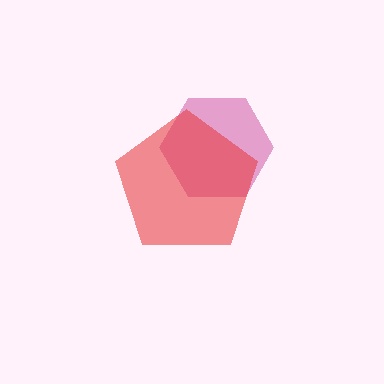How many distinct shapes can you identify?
There are 2 distinct shapes: a magenta hexagon, a red pentagon.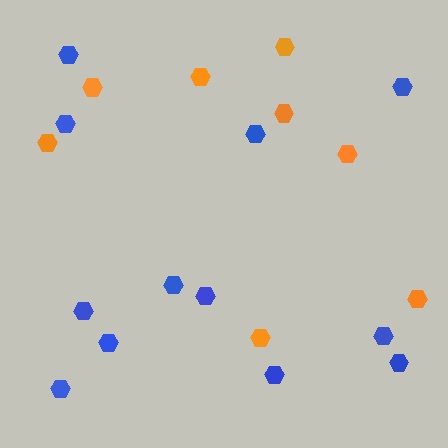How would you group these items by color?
There are 2 groups: one group of blue hexagons (12) and one group of orange hexagons (8).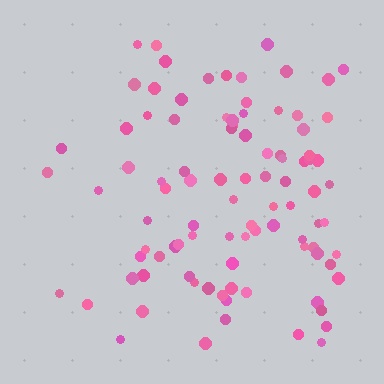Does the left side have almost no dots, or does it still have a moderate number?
Still a moderate number, just noticeably fewer than the right.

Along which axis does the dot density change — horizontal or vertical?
Horizontal.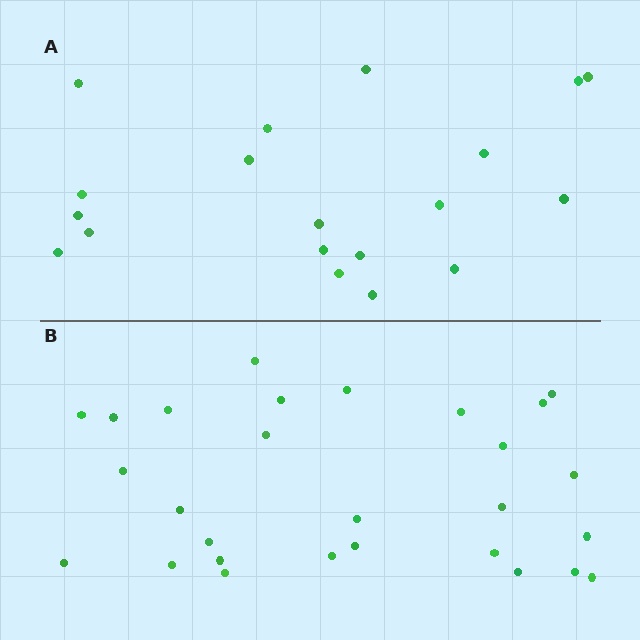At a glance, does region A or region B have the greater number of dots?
Region B (the bottom region) has more dots.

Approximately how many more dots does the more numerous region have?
Region B has roughly 8 or so more dots than region A.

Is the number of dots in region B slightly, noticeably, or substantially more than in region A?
Region B has substantially more. The ratio is roughly 1.5 to 1.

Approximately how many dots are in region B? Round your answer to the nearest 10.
About 30 dots. (The exact count is 28, which rounds to 30.)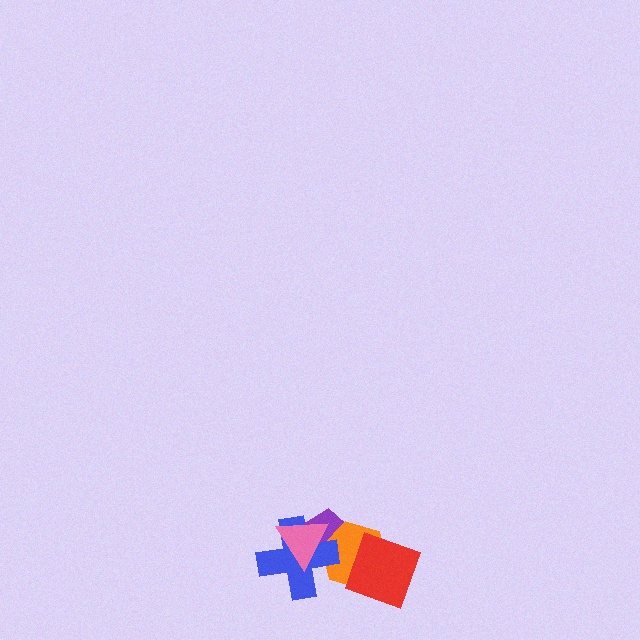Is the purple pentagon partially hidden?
Yes, it is partially covered by another shape.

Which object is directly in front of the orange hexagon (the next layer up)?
The blue cross is directly in front of the orange hexagon.